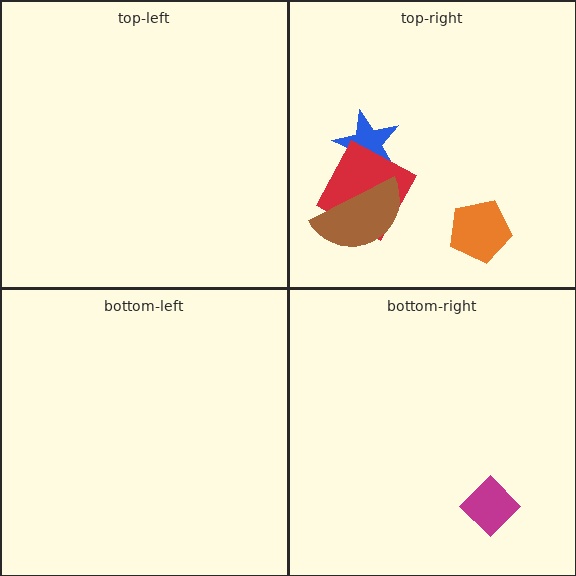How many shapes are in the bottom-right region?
1.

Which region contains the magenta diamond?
The bottom-right region.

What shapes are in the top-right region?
The orange pentagon, the blue star, the red square, the brown semicircle.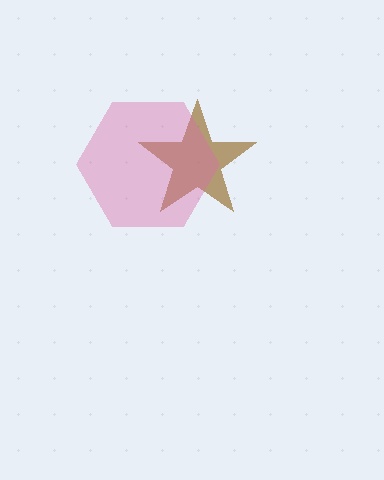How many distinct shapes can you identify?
There are 2 distinct shapes: a brown star, a pink hexagon.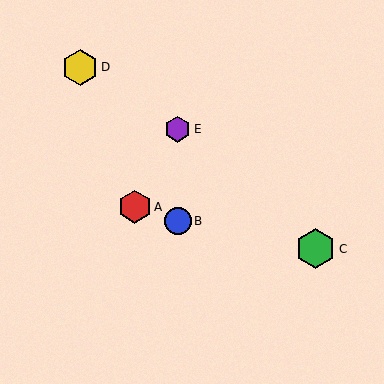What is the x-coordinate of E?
Object E is at x≈178.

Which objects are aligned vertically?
Objects B, E are aligned vertically.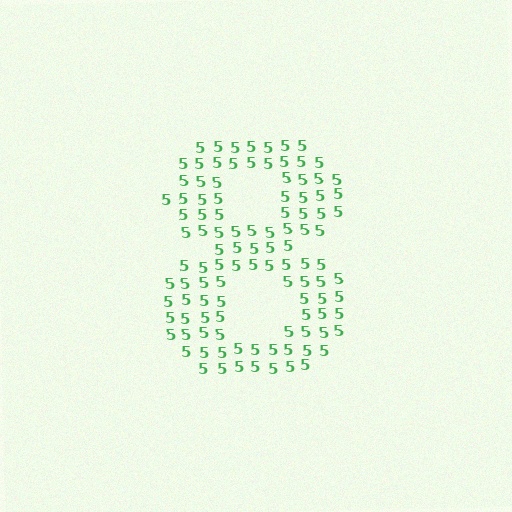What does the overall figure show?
The overall figure shows the digit 8.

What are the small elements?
The small elements are digit 5's.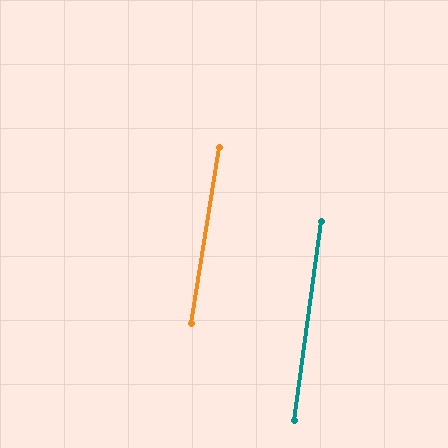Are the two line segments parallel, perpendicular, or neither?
Parallel — their directions differ by only 1.3°.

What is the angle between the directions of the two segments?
Approximately 1 degree.